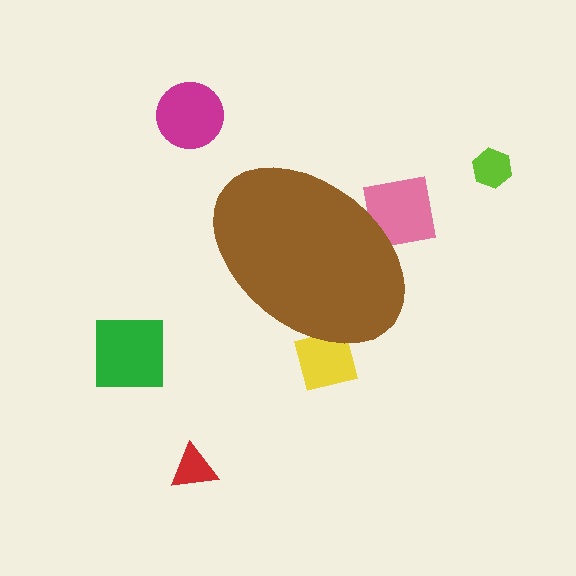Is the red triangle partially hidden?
No, the red triangle is fully visible.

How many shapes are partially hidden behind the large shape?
2 shapes are partially hidden.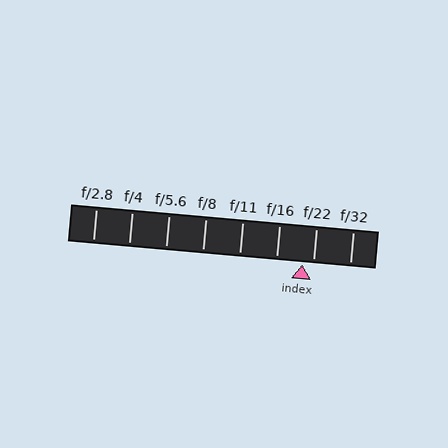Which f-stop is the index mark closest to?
The index mark is closest to f/22.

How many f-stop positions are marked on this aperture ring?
There are 8 f-stop positions marked.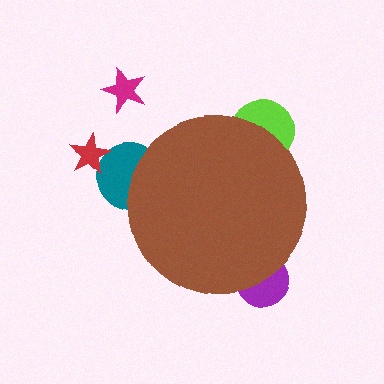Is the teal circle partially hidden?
Yes, the teal circle is partially hidden behind the brown circle.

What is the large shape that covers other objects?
A brown circle.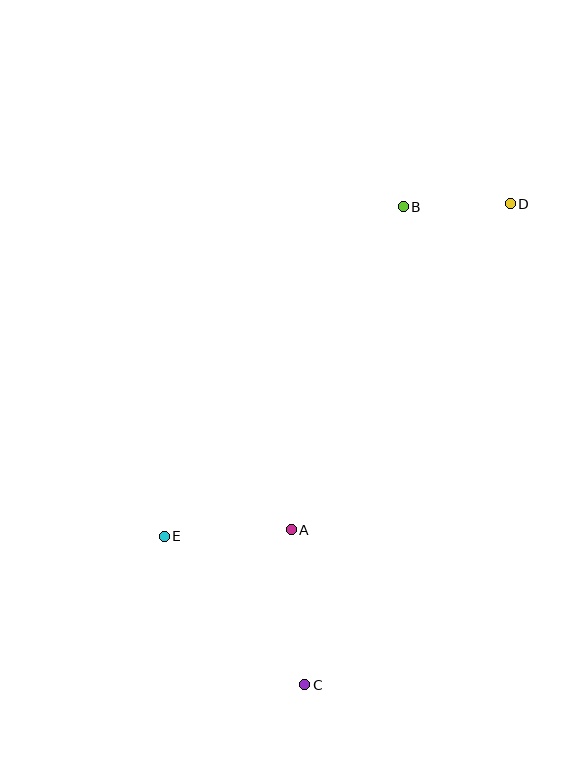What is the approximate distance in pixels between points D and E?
The distance between D and E is approximately 480 pixels.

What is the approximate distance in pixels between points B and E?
The distance between B and E is approximately 407 pixels.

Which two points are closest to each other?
Points B and D are closest to each other.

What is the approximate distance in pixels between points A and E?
The distance between A and E is approximately 127 pixels.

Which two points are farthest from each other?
Points C and D are farthest from each other.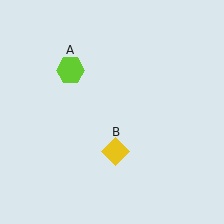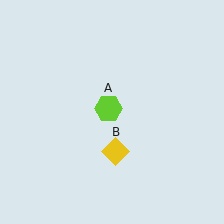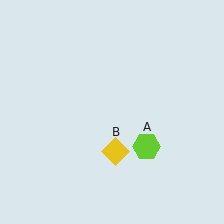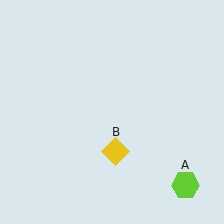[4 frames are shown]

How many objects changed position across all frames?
1 object changed position: lime hexagon (object A).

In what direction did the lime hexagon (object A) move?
The lime hexagon (object A) moved down and to the right.